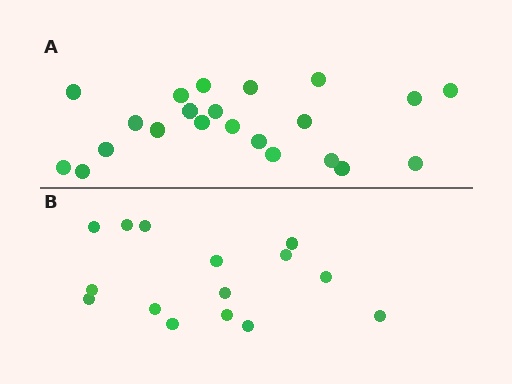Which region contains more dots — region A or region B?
Region A (the top region) has more dots.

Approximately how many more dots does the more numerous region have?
Region A has roughly 8 or so more dots than region B.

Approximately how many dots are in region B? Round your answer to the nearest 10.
About 20 dots. (The exact count is 15, which rounds to 20.)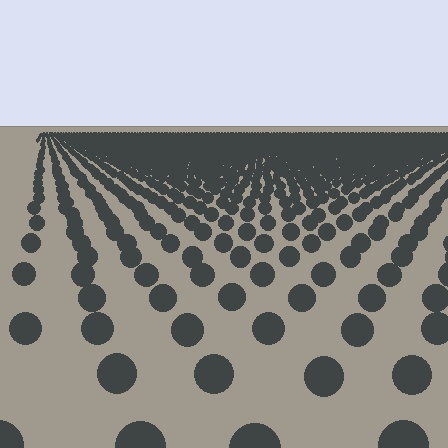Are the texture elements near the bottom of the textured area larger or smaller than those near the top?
Larger. Near the bottom, elements are closer to the viewer and appear at a bigger on-screen size.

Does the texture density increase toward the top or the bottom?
Density increases toward the top.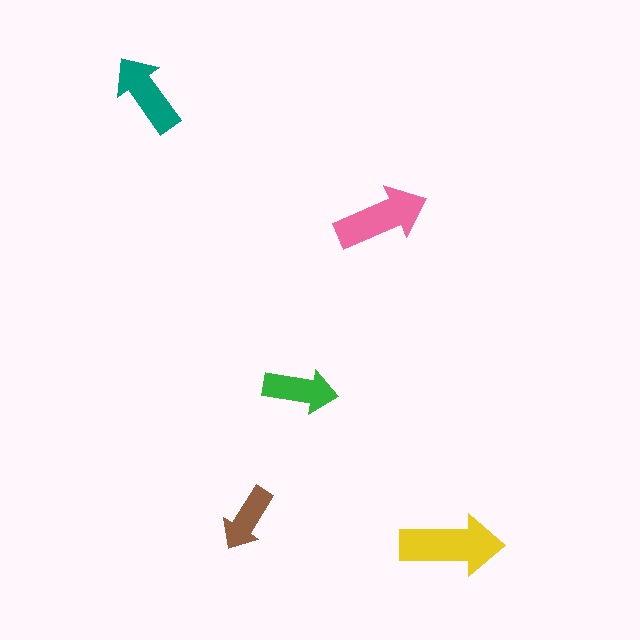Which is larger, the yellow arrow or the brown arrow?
The yellow one.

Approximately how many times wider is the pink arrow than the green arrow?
About 1.5 times wider.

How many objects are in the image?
There are 5 objects in the image.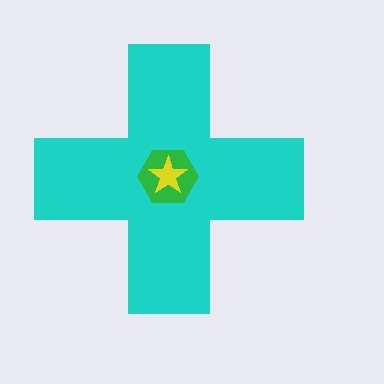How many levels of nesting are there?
3.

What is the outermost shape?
The cyan cross.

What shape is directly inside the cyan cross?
The green hexagon.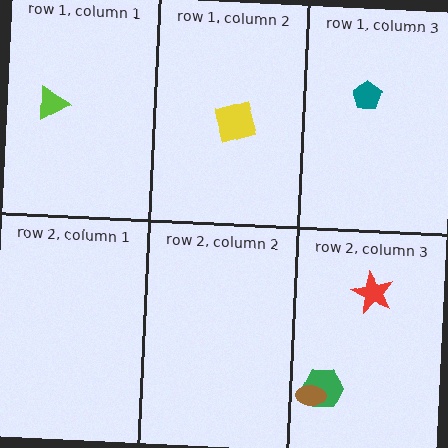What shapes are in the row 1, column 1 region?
The lime triangle.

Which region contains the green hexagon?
The row 2, column 3 region.